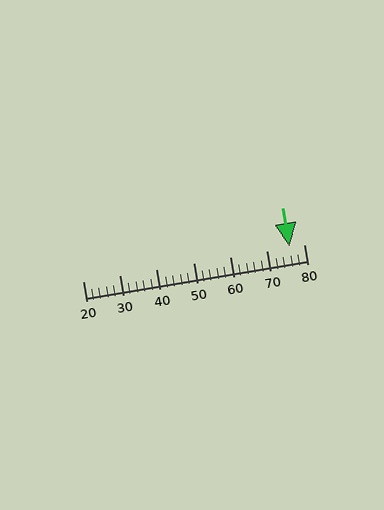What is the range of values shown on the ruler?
The ruler shows values from 20 to 80.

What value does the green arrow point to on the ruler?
The green arrow points to approximately 76.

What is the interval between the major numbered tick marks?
The major tick marks are spaced 10 units apart.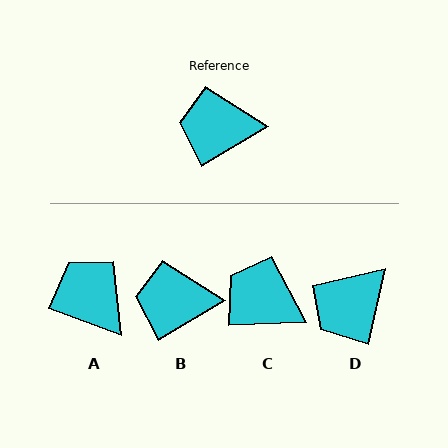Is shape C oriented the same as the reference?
No, it is off by about 29 degrees.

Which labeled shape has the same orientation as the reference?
B.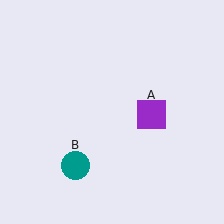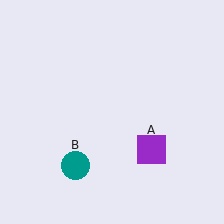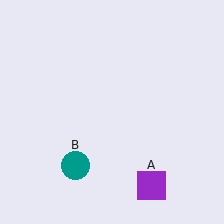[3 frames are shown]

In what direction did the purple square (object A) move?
The purple square (object A) moved down.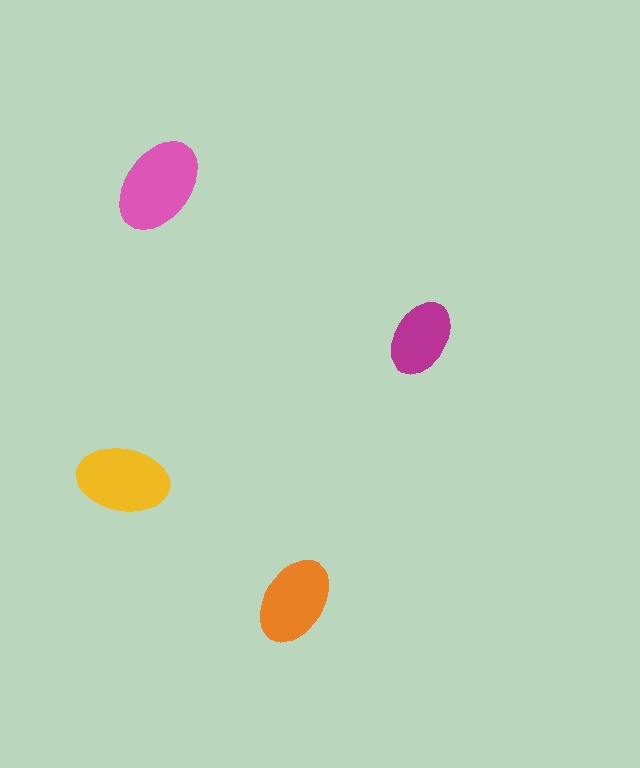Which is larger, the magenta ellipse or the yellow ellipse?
The yellow one.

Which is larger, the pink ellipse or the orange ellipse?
The pink one.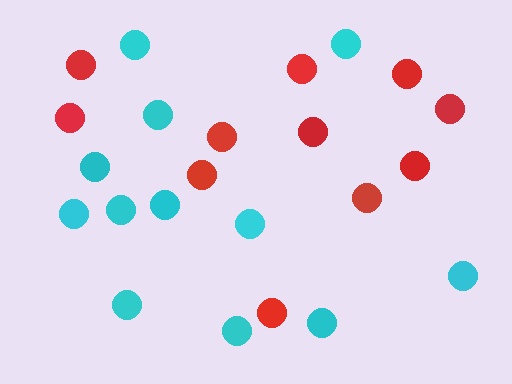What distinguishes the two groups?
There are 2 groups: one group of red circles (11) and one group of cyan circles (12).